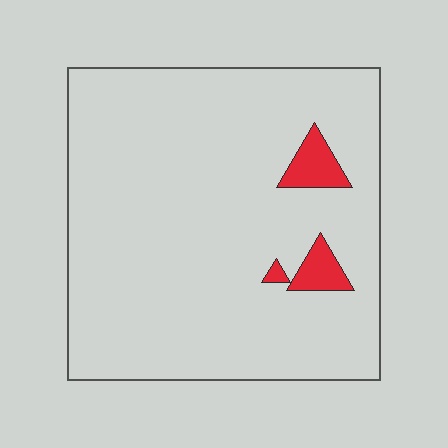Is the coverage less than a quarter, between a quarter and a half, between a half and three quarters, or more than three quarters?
Less than a quarter.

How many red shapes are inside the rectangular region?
3.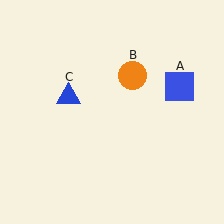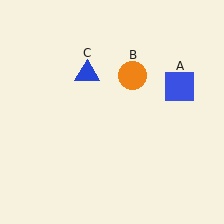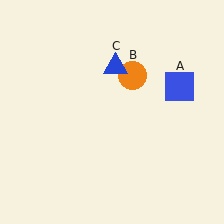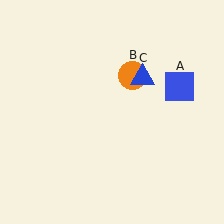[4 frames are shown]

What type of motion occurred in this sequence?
The blue triangle (object C) rotated clockwise around the center of the scene.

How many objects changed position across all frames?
1 object changed position: blue triangle (object C).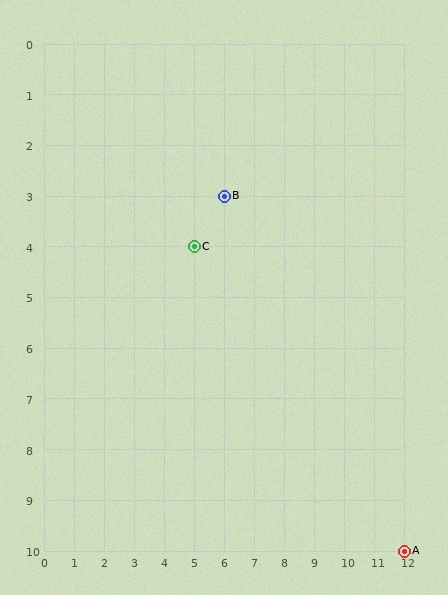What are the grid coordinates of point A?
Point A is at grid coordinates (12, 10).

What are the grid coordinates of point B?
Point B is at grid coordinates (6, 3).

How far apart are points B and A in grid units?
Points B and A are 6 columns and 7 rows apart (about 9.2 grid units diagonally).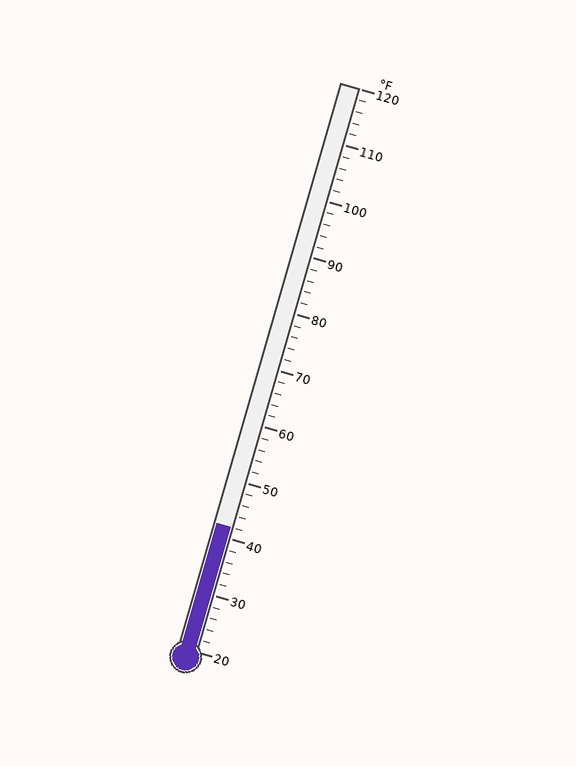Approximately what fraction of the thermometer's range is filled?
The thermometer is filled to approximately 20% of its range.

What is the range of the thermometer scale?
The thermometer scale ranges from 20°F to 120°F.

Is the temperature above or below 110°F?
The temperature is below 110°F.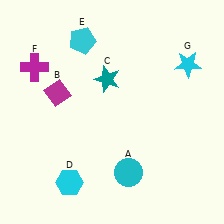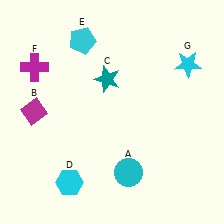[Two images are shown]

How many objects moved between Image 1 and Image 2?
1 object moved between the two images.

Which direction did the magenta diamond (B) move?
The magenta diamond (B) moved left.